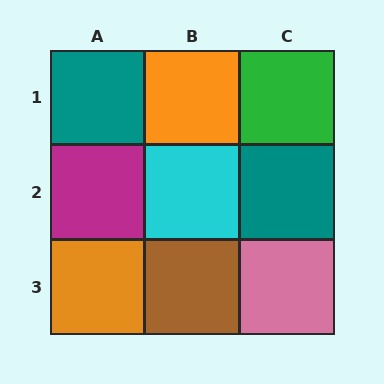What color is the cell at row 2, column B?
Cyan.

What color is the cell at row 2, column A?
Magenta.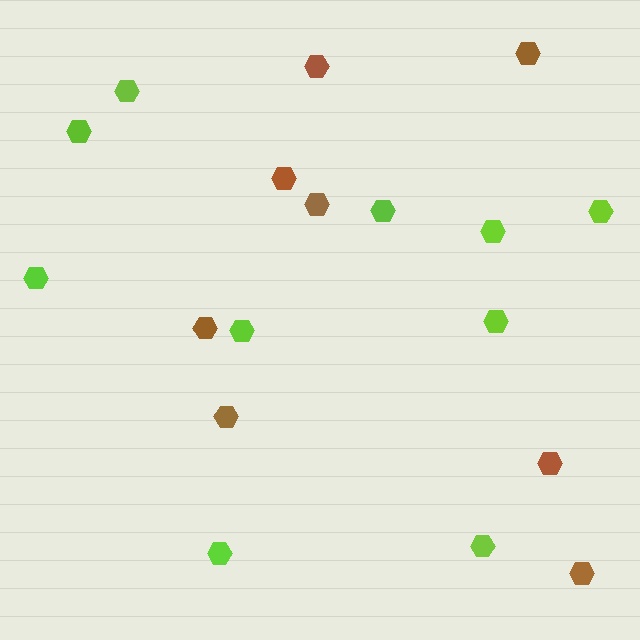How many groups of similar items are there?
There are 2 groups: one group of lime hexagons (10) and one group of brown hexagons (8).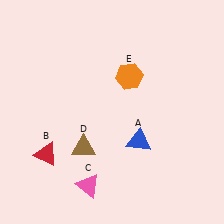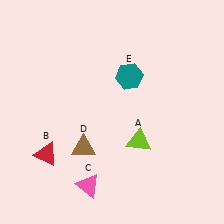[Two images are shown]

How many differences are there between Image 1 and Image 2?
There are 2 differences between the two images.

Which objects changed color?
A changed from blue to lime. E changed from orange to teal.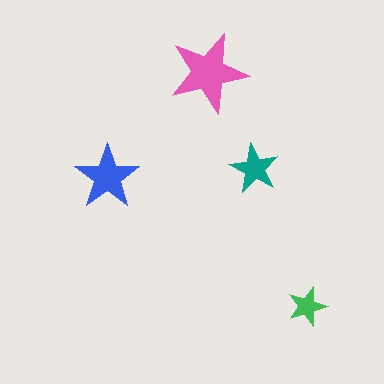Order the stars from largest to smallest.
the pink one, the blue one, the teal one, the green one.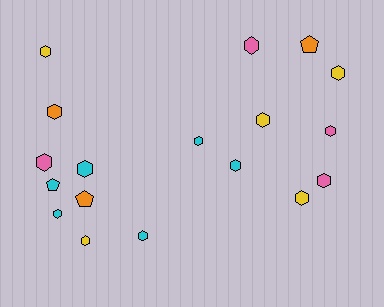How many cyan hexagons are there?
There are 5 cyan hexagons.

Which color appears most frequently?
Cyan, with 6 objects.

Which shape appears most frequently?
Hexagon, with 15 objects.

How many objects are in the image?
There are 18 objects.